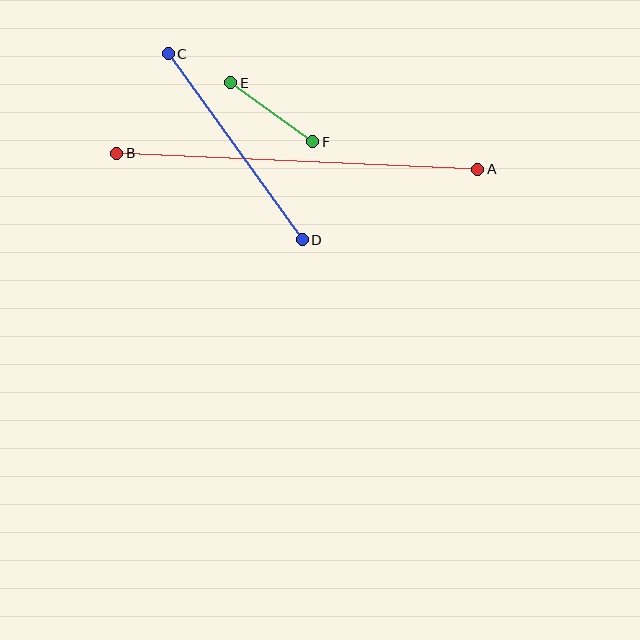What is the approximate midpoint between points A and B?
The midpoint is at approximately (297, 161) pixels.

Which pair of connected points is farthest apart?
Points A and B are farthest apart.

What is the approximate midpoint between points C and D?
The midpoint is at approximately (235, 147) pixels.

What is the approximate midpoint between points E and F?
The midpoint is at approximately (272, 112) pixels.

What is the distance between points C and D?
The distance is approximately 230 pixels.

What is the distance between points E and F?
The distance is approximately 101 pixels.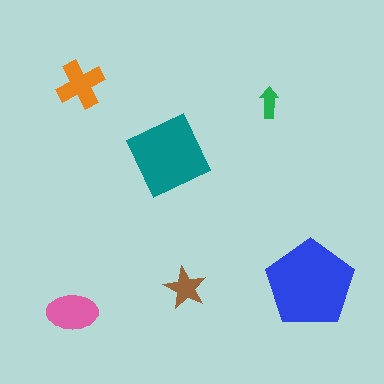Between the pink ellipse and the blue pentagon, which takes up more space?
The blue pentagon.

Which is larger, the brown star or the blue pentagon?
The blue pentagon.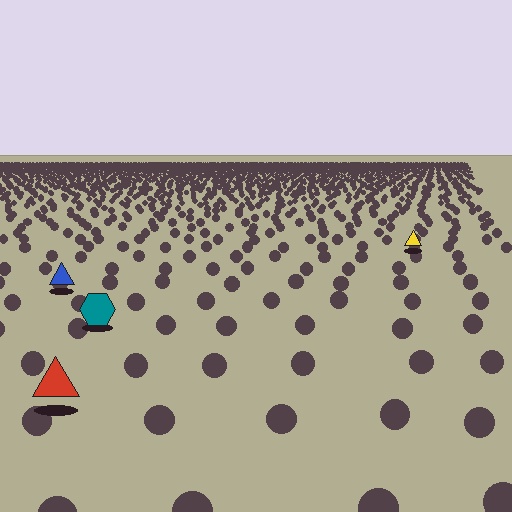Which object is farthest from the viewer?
The yellow triangle is farthest from the viewer. It appears smaller and the ground texture around it is denser.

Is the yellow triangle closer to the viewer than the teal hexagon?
No. The teal hexagon is closer — you can tell from the texture gradient: the ground texture is coarser near it.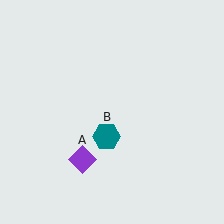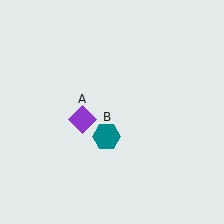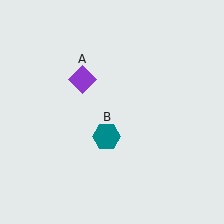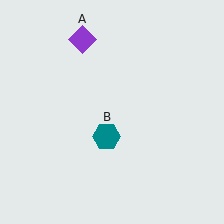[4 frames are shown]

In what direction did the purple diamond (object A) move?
The purple diamond (object A) moved up.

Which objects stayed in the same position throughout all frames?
Teal hexagon (object B) remained stationary.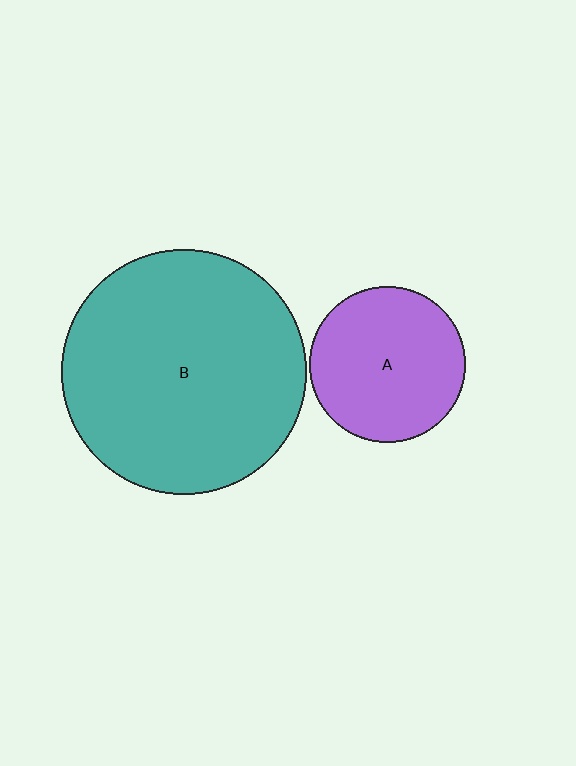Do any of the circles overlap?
No, none of the circles overlap.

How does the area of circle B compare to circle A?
Approximately 2.5 times.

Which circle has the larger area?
Circle B (teal).